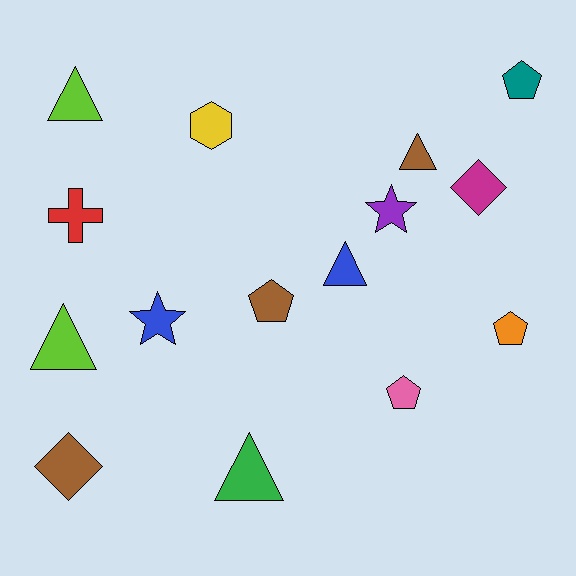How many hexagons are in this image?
There is 1 hexagon.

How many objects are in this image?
There are 15 objects.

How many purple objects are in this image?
There is 1 purple object.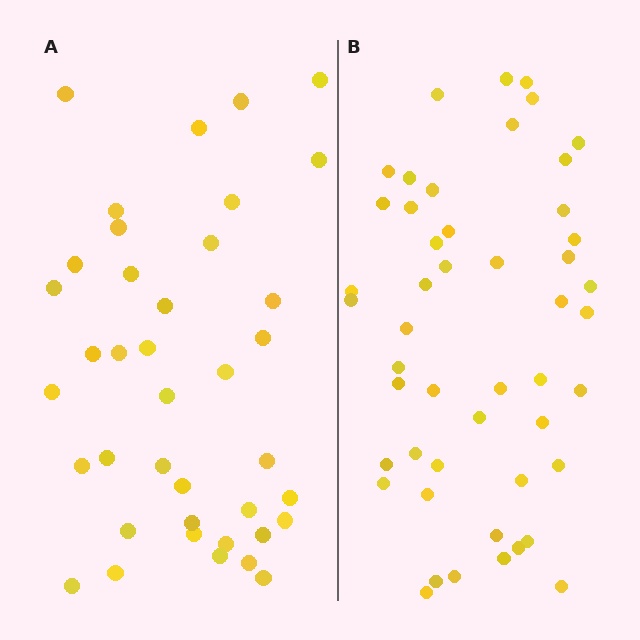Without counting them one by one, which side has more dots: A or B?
Region B (the right region) has more dots.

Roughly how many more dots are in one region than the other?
Region B has roughly 10 or so more dots than region A.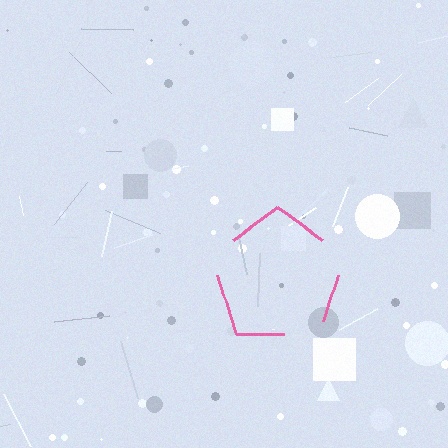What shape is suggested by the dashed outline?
The dashed outline suggests a pentagon.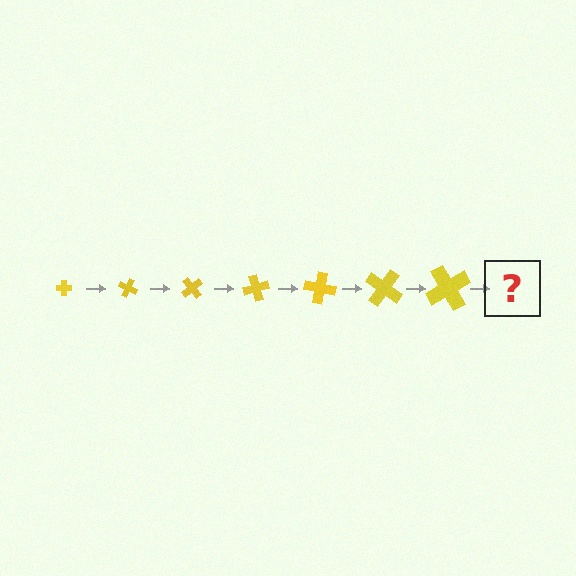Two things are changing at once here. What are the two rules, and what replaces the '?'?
The two rules are that the cross grows larger each step and it rotates 25 degrees each step. The '?' should be a cross, larger than the previous one and rotated 175 degrees from the start.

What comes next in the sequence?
The next element should be a cross, larger than the previous one and rotated 175 degrees from the start.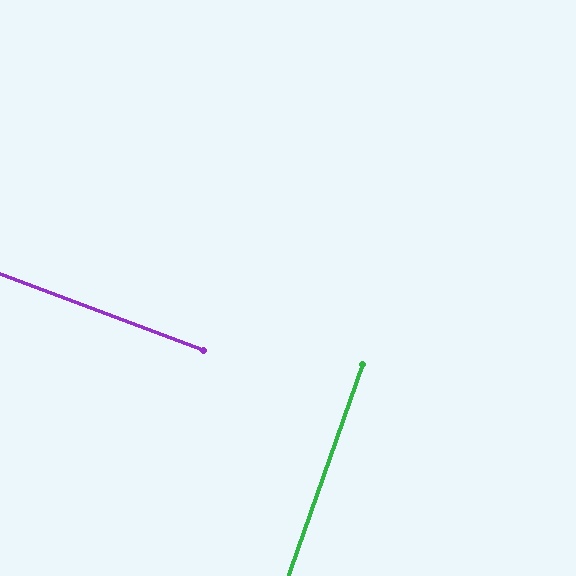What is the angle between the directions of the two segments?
Approximately 89 degrees.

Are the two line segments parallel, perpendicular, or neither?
Perpendicular — they meet at approximately 89°.